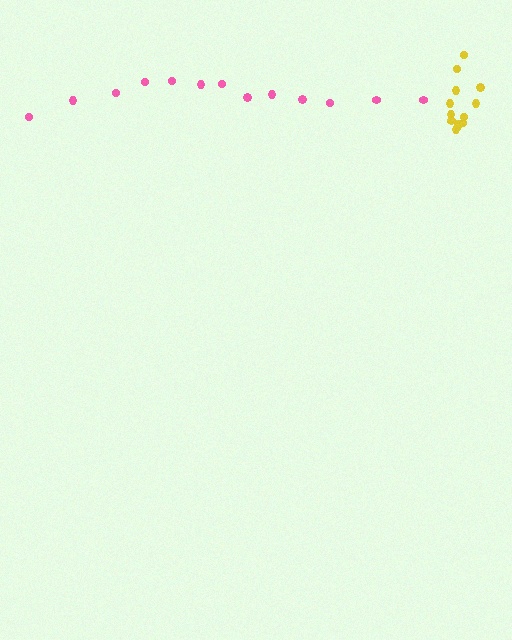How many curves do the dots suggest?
There are 2 distinct paths.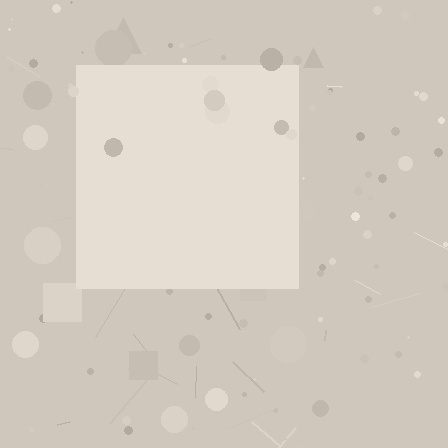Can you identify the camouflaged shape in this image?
The camouflaged shape is a square.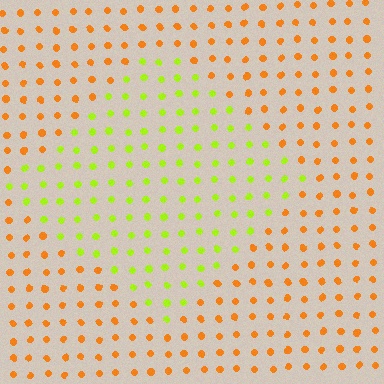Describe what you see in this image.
The image is filled with small orange elements in a uniform arrangement. A diamond-shaped region is visible where the elements are tinted to a slightly different hue, forming a subtle color boundary.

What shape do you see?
I see a diamond.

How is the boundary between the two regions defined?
The boundary is defined purely by a slight shift in hue (about 54 degrees). Spacing, size, and orientation are identical on both sides.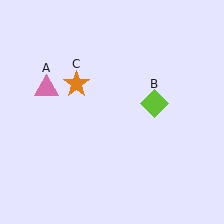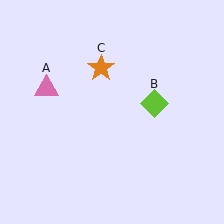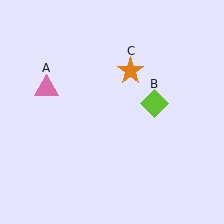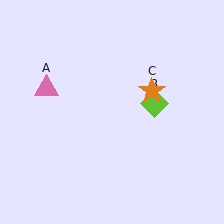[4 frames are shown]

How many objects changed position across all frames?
1 object changed position: orange star (object C).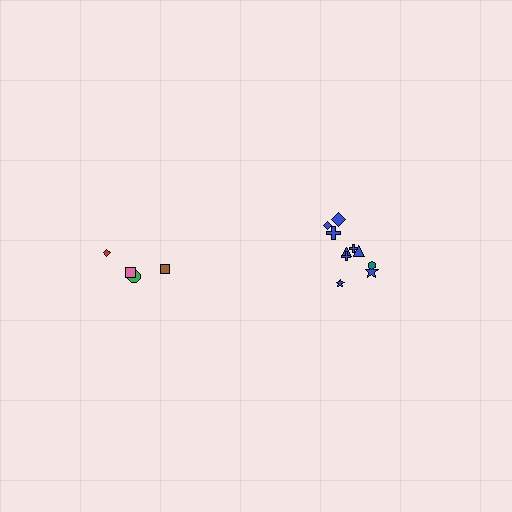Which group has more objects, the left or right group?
The right group.